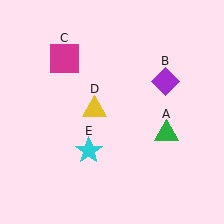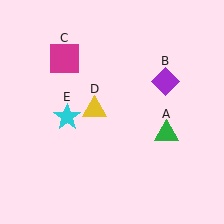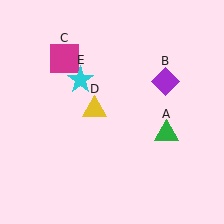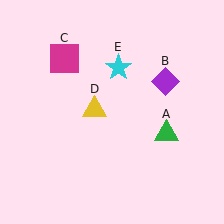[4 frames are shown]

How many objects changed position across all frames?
1 object changed position: cyan star (object E).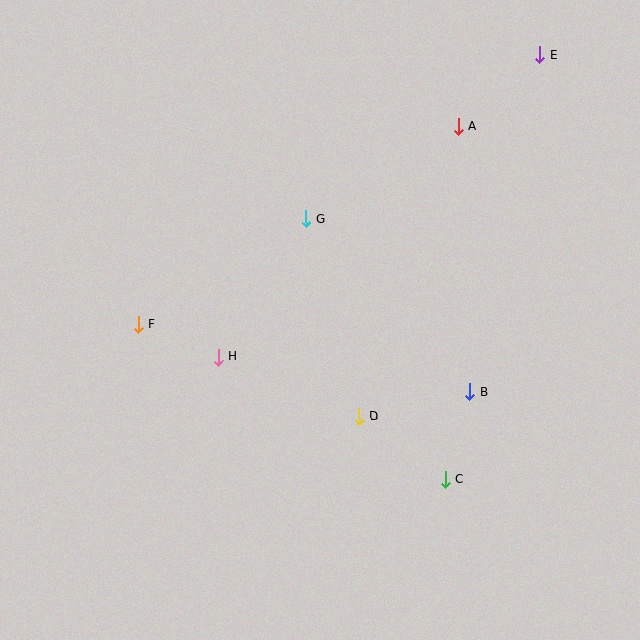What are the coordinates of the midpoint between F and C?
The midpoint between F and C is at (292, 402).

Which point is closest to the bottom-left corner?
Point F is closest to the bottom-left corner.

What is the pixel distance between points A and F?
The distance between A and F is 376 pixels.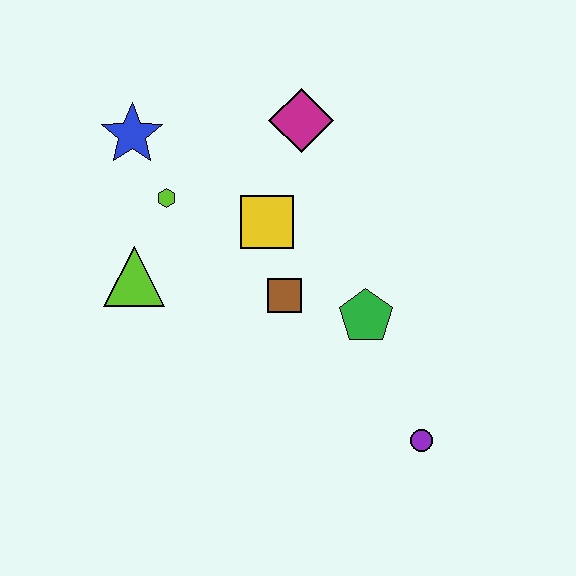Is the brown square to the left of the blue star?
No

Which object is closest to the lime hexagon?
The blue star is closest to the lime hexagon.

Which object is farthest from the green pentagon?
The blue star is farthest from the green pentagon.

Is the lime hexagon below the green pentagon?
No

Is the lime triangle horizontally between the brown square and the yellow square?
No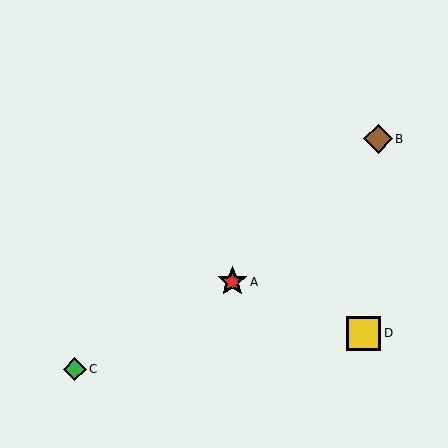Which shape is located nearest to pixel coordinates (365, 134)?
The brown diamond (labeled B) at (378, 139) is nearest to that location.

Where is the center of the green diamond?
The center of the green diamond is at (75, 369).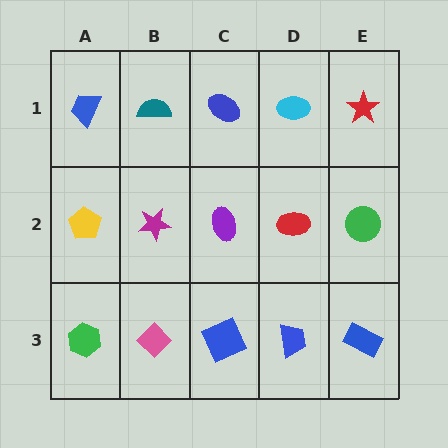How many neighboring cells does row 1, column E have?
2.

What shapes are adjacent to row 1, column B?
A magenta star (row 2, column B), a blue trapezoid (row 1, column A), a blue ellipse (row 1, column C).